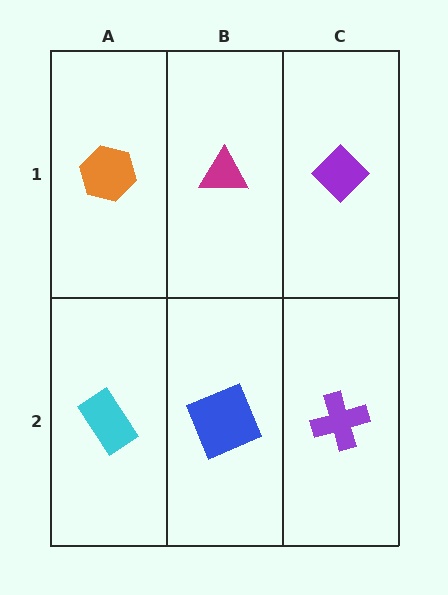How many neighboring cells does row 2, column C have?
2.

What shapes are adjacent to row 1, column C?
A purple cross (row 2, column C), a magenta triangle (row 1, column B).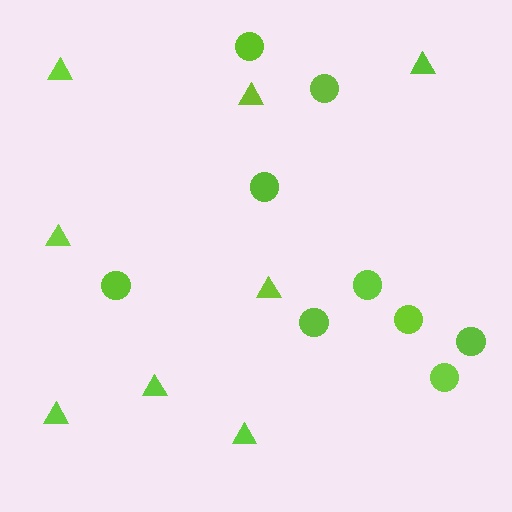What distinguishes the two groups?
There are 2 groups: one group of triangles (8) and one group of circles (9).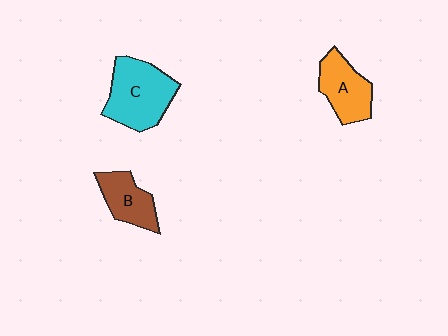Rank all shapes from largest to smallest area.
From largest to smallest: C (cyan), A (orange), B (brown).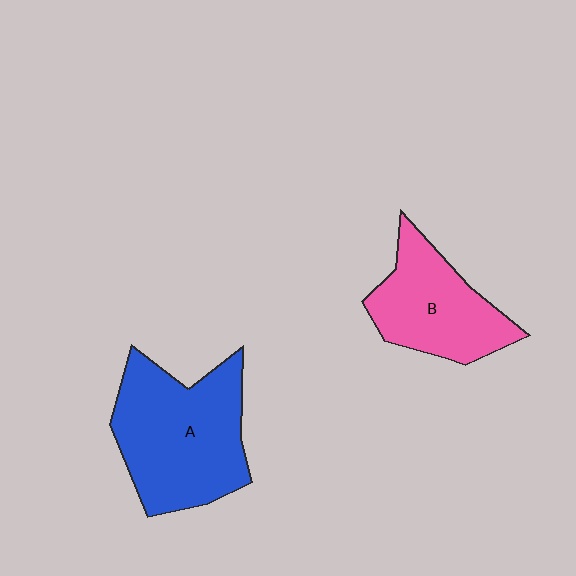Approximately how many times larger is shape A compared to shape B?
Approximately 1.4 times.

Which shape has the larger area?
Shape A (blue).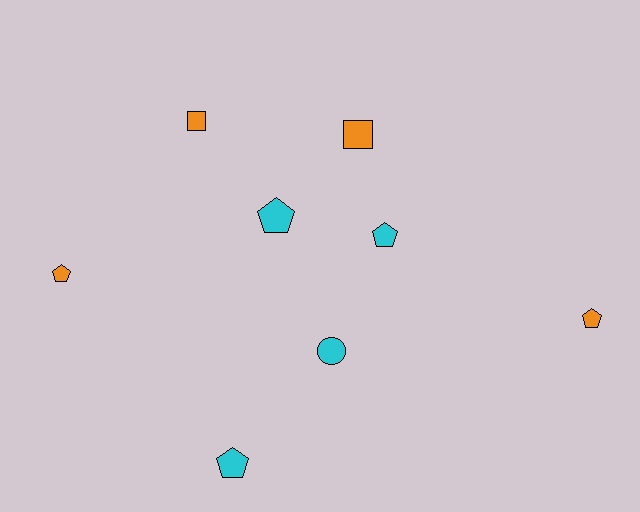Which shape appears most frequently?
Pentagon, with 5 objects.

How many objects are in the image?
There are 8 objects.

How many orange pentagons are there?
There are 2 orange pentagons.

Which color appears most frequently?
Orange, with 4 objects.